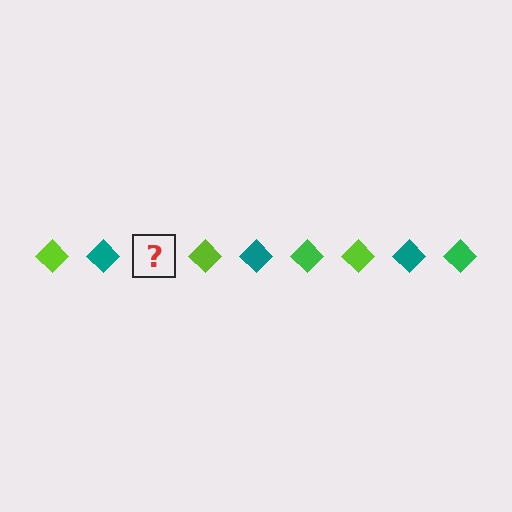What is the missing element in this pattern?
The missing element is a green diamond.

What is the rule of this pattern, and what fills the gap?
The rule is that the pattern cycles through lime, teal, green diamonds. The gap should be filled with a green diamond.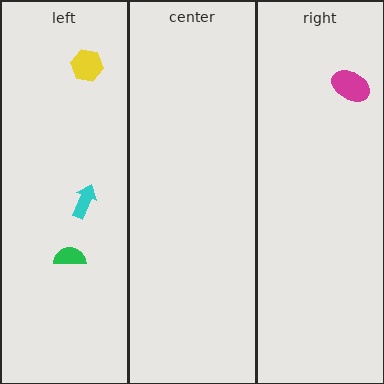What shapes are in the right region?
The magenta ellipse.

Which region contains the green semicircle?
The left region.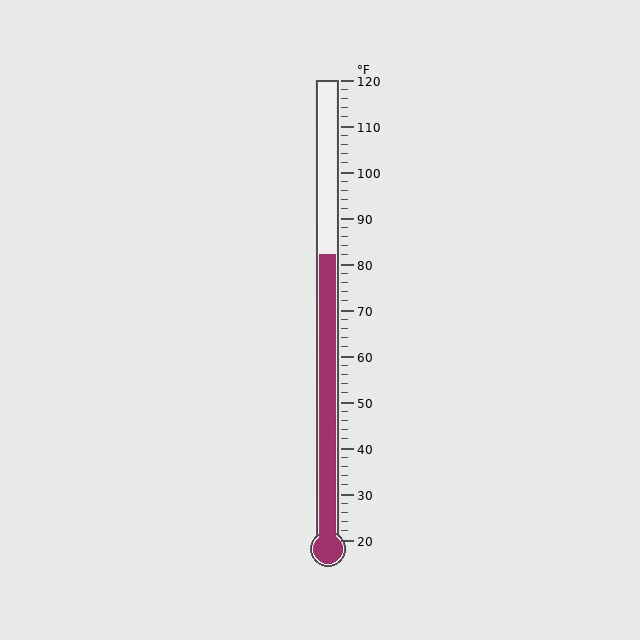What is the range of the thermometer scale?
The thermometer scale ranges from 20°F to 120°F.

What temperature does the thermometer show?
The thermometer shows approximately 82°F.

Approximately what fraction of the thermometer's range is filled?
The thermometer is filled to approximately 60% of its range.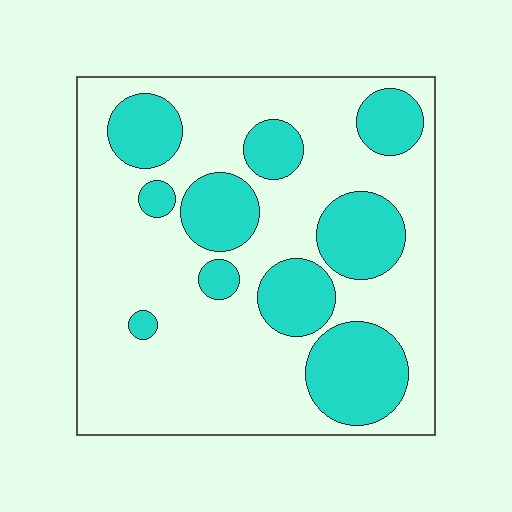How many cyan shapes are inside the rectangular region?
10.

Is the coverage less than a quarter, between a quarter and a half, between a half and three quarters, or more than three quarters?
Between a quarter and a half.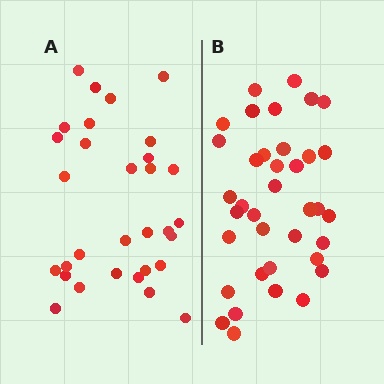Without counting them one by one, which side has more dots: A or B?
Region B (the right region) has more dots.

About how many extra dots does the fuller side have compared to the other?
Region B has about 6 more dots than region A.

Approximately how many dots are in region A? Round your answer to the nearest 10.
About 30 dots. (The exact count is 31, which rounds to 30.)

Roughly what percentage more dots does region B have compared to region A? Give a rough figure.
About 20% more.